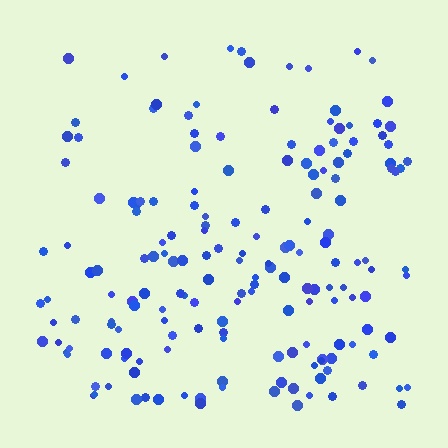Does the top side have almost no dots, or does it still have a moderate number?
Still a moderate number, just noticeably fewer than the bottom.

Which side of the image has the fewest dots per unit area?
The top.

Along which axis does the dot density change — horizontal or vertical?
Vertical.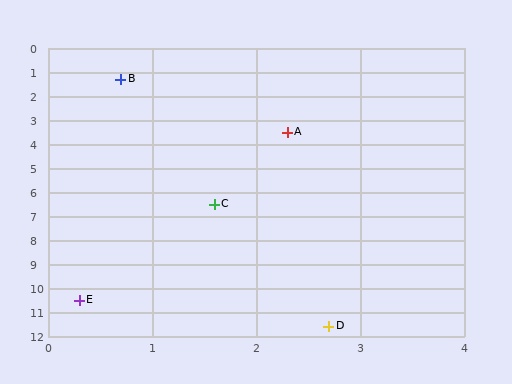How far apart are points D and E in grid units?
Points D and E are about 2.6 grid units apart.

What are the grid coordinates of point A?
Point A is at approximately (2.3, 3.5).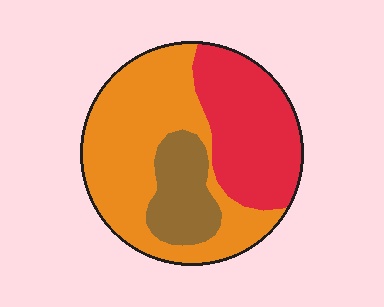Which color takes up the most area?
Orange, at roughly 50%.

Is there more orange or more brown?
Orange.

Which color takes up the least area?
Brown, at roughly 15%.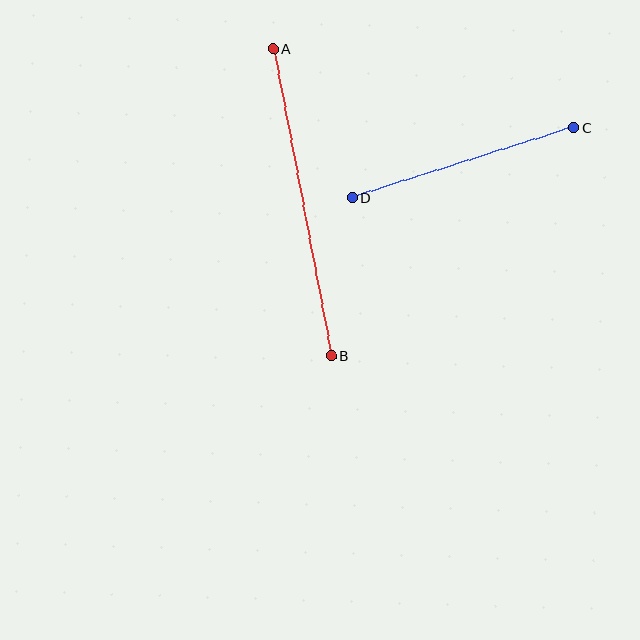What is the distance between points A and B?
The distance is approximately 312 pixels.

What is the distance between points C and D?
The distance is approximately 233 pixels.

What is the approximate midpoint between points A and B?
The midpoint is at approximately (302, 202) pixels.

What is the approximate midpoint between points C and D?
The midpoint is at approximately (463, 163) pixels.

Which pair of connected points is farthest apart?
Points A and B are farthest apart.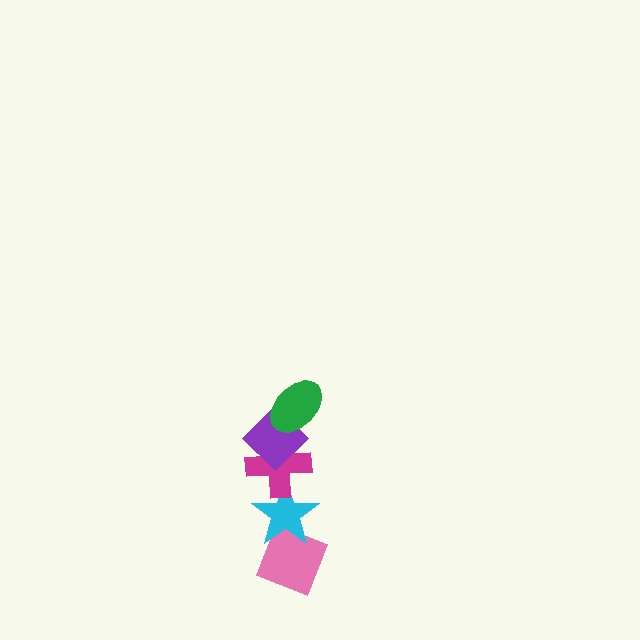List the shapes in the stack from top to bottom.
From top to bottom: the green ellipse, the purple diamond, the magenta cross, the cyan star, the pink diamond.